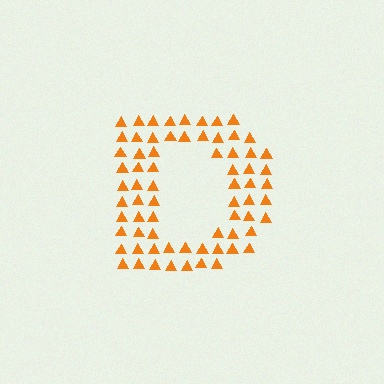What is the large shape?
The large shape is the letter D.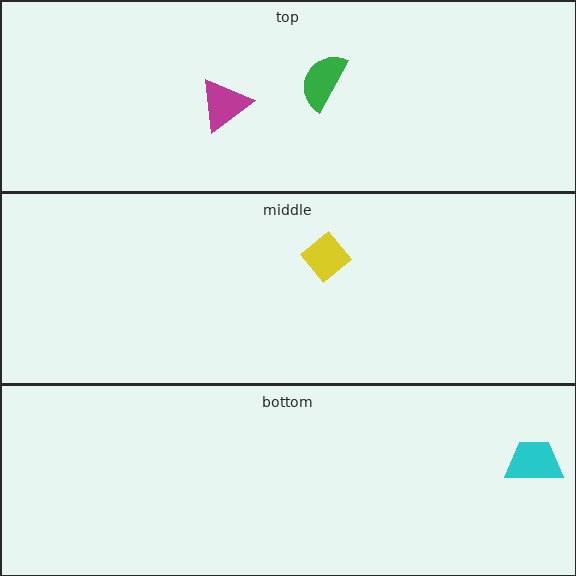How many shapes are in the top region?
2.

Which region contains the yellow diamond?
The middle region.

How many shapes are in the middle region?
1.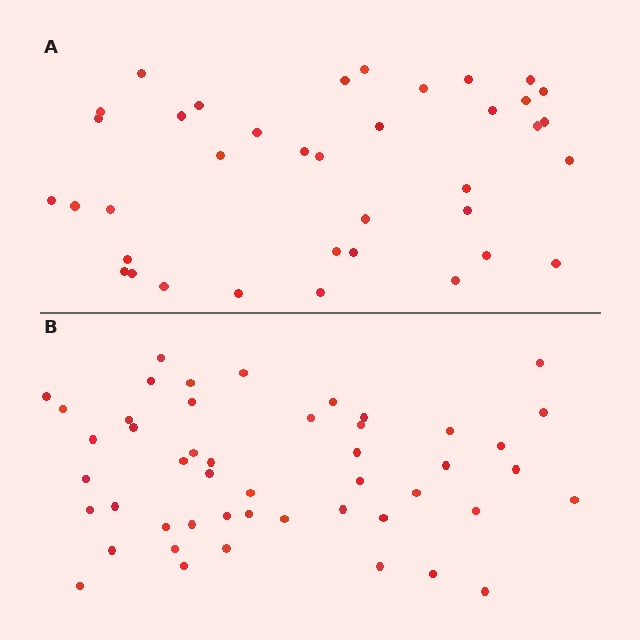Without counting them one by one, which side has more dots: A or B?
Region B (the bottom region) has more dots.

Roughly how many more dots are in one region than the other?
Region B has roughly 10 or so more dots than region A.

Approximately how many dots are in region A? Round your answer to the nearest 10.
About 40 dots. (The exact count is 38, which rounds to 40.)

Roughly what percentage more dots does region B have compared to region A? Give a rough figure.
About 25% more.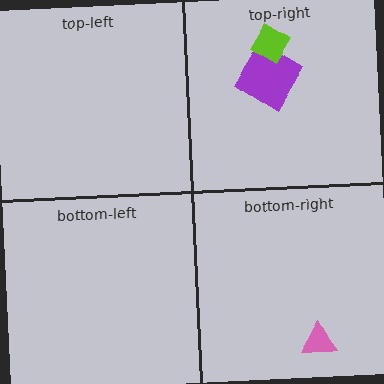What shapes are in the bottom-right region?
The pink triangle.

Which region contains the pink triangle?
The bottom-right region.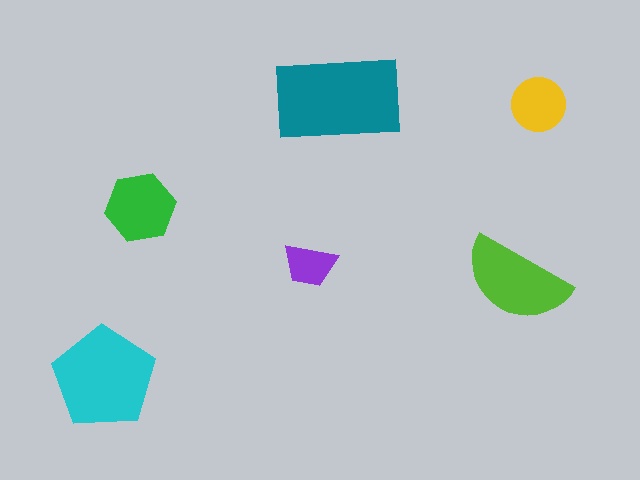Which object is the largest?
The teal rectangle.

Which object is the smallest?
The purple trapezoid.